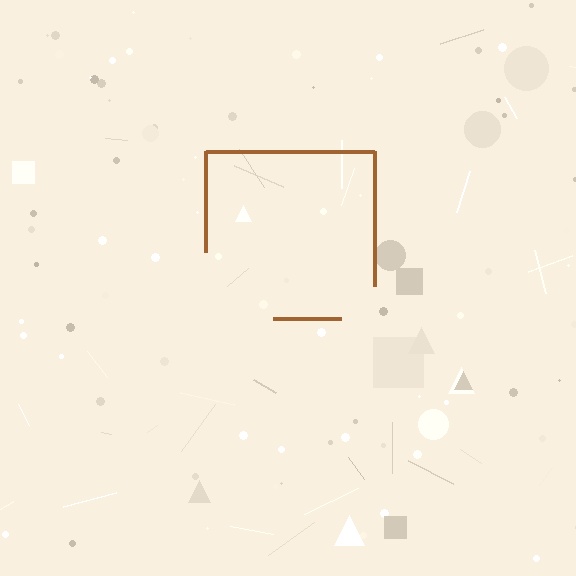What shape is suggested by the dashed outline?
The dashed outline suggests a square.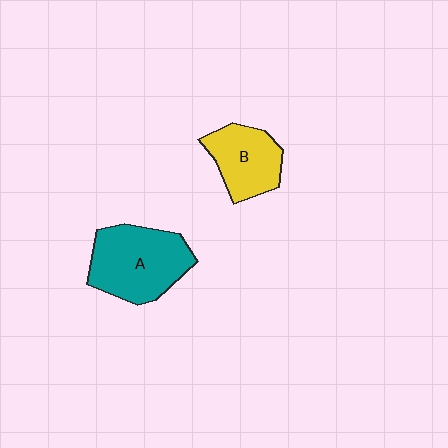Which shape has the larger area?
Shape A (teal).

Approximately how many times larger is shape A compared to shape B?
Approximately 1.5 times.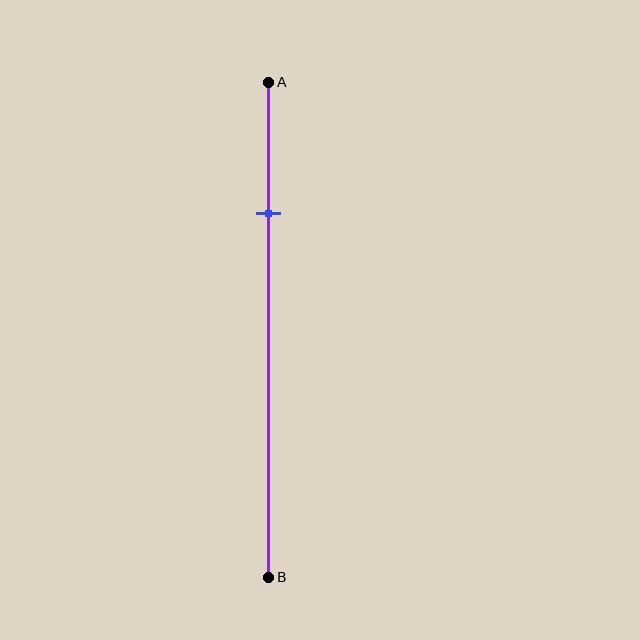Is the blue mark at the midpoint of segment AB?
No, the mark is at about 25% from A, not at the 50% midpoint.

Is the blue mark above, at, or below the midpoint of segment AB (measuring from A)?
The blue mark is above the midpoint of segment AB.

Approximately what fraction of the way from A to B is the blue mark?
The blue mark is approximately 25% of the way from A to B.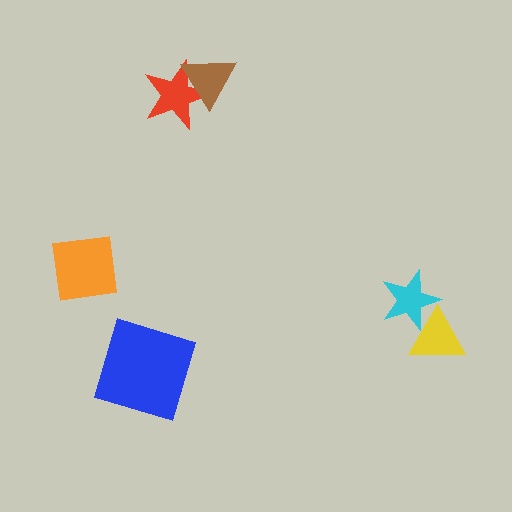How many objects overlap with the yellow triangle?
1 object overlaps with the yellow triangle.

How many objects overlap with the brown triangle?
1 object overlaps with the brown triangle.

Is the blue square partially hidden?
No, no other shape covers it.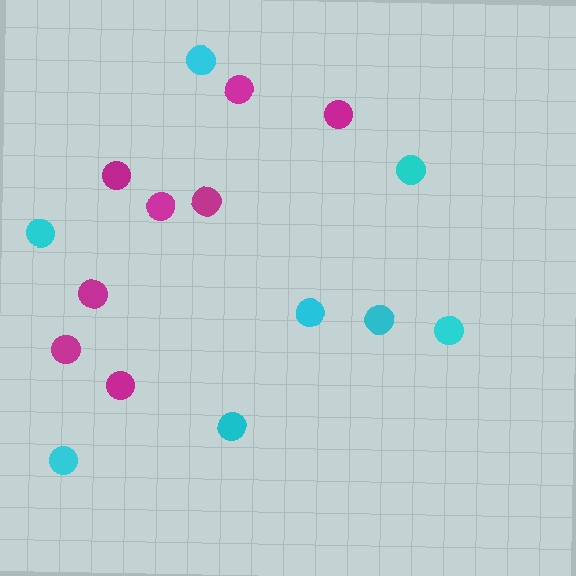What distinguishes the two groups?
There are 2 groups: one group of cyan circles (8) and one group of magenta circles (8).